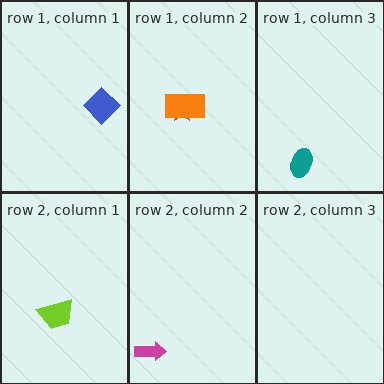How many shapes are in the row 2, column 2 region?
1.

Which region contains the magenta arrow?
The row 2, column 2 region.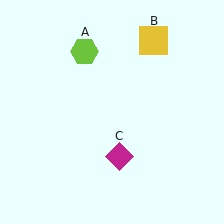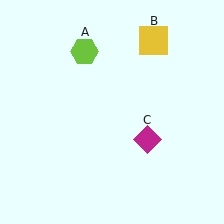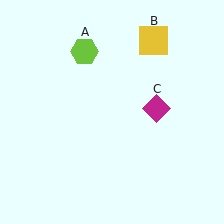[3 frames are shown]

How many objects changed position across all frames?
1 object changed position: magenta diamond (object C).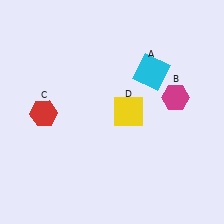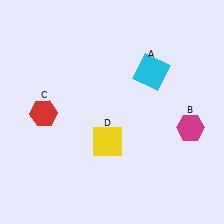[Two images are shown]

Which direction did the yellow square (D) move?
The yellow square (D) moved down.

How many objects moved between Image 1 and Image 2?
2 objects moved between the two images.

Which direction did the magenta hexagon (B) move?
The magenta hexagon (B) moved down.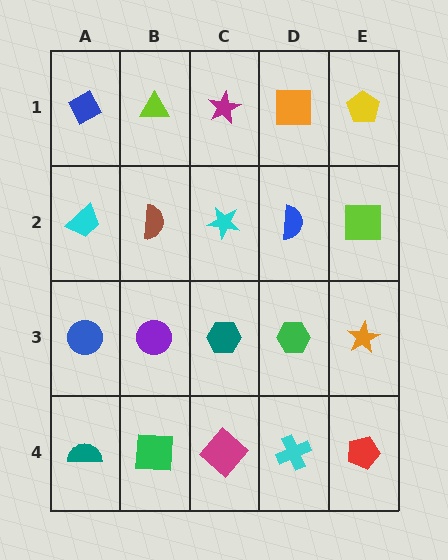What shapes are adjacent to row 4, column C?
A teal hexagon (row 3, column C), a green square (row 4, column B), a cyan cross (row 4, column D).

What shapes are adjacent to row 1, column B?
A brown semicircle (row 2, column B), a blue diamond (row 1, column A), a magenta star (row 1, column C).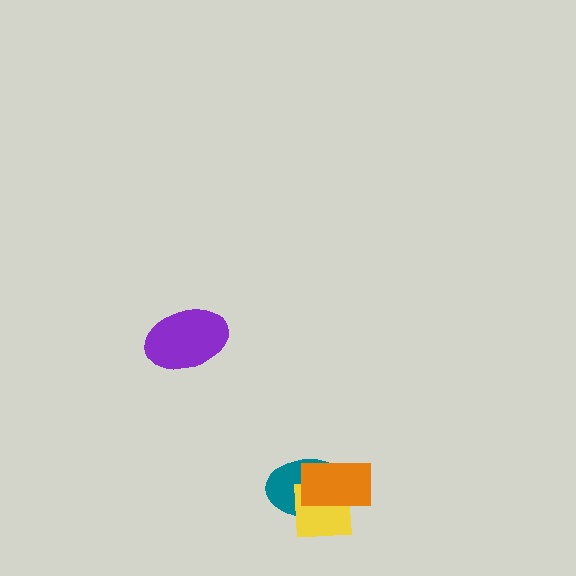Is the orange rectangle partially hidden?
No, no other shape covers it.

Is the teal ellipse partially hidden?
Yes, it is partially covered by another shape.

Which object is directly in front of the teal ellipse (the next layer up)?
The yellow square is directly in front of the teal ellipse.